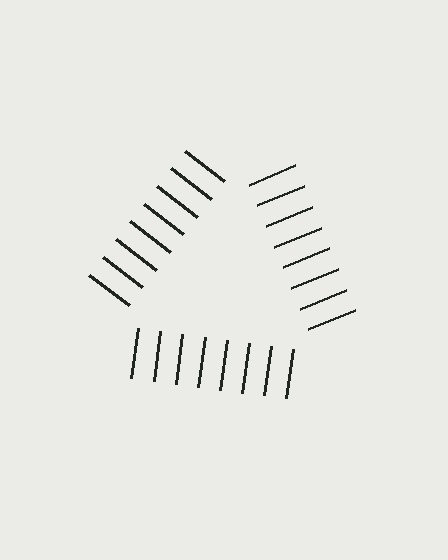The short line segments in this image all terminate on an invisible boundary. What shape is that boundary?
An illusory triangle — the line segments terminate on its edges but no continuous stroke is drawn.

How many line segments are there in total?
24 — 8 along each of the 3 edges.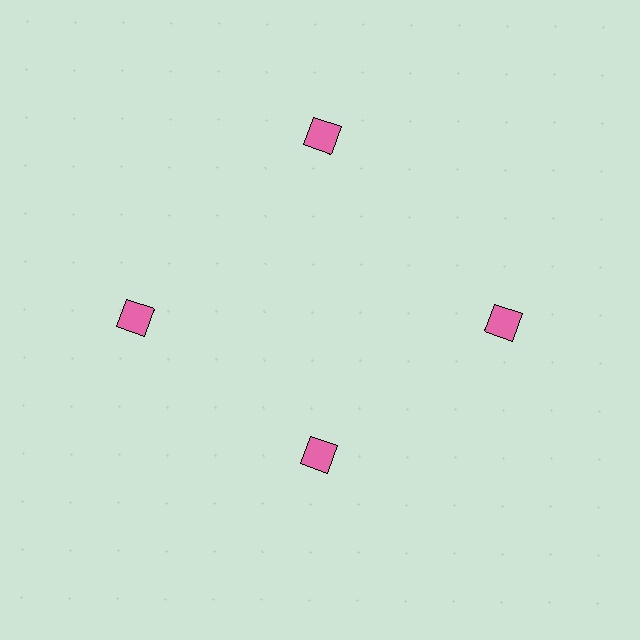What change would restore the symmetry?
The symmetry would be restored by moving it outward, back onto the ring so that all 4 squares sit at equal angles and equal distance from the center.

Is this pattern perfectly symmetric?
No. The 4 pink squares are arranged in a ring, but one element near the 6 o'clock position is pulled inward toward the center, breaking the 4-fold rotational symmetry.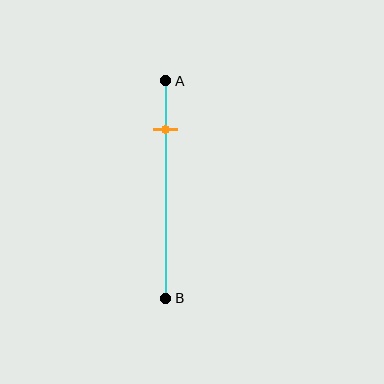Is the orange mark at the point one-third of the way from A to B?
No, the mark is at about 20% from A, not at the 33% one-third point.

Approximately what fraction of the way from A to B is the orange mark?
The orange mark is approximately 20% of the way from A to B.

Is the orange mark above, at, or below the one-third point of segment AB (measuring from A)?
The orange mark is above the one-third point of segment AB.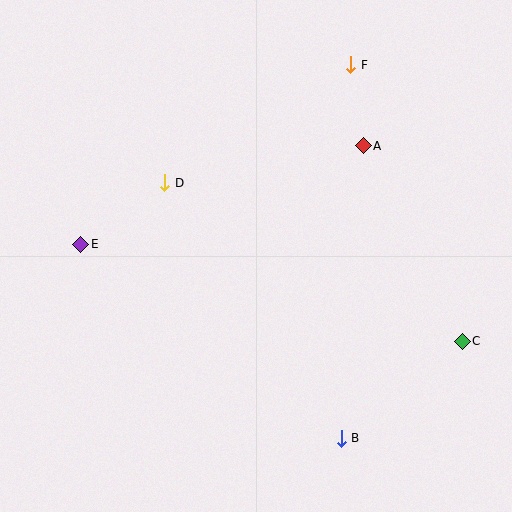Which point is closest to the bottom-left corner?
Point E is closest to the bottom-left corner.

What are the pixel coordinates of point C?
Point C is at (462, 341).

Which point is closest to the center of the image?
Point D at (165, 183) is closest to the center.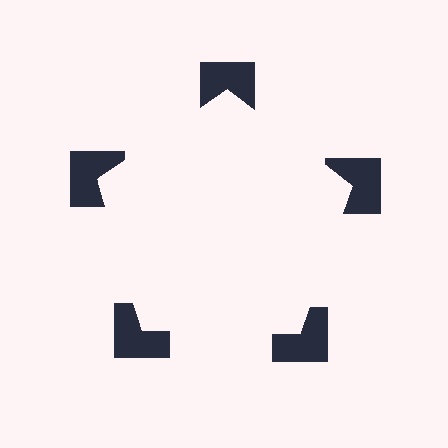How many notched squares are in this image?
There are 5 — one at each vertex of the illusory pentagon.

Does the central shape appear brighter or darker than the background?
It typically appears slightly brighter than the background, even though no actual brightness change is drawn.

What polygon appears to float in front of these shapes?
An illusory pentagon — its edges are inferred from the aligned wedge cuts in the notched squares, not physically drawn.